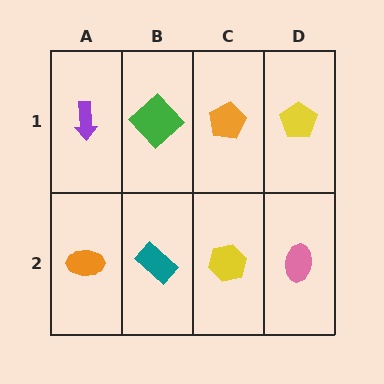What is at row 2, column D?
A pink ellipse.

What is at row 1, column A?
A purple arrow.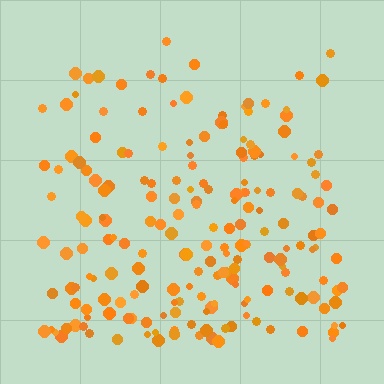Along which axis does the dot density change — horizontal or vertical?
Vertical.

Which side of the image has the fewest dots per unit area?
The top.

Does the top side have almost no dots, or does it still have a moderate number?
Still a moderate number, just noticeably fewer than the bottom.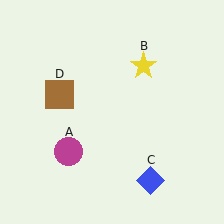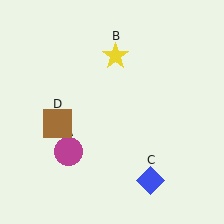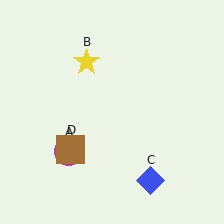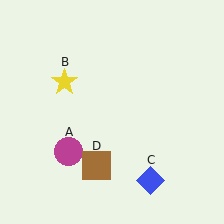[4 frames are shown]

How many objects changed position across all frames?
2 objects changed position: yellow star (object B), brown square (object D).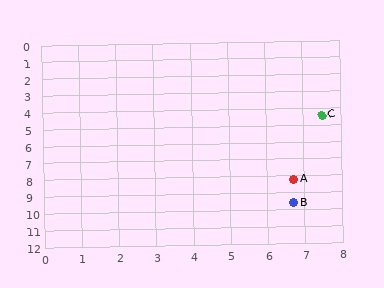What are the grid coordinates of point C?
Point C is at approximately (7.5, 4.4).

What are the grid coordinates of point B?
Point B is at approximately (6.7, 9.6).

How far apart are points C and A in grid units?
Points C and A are about 3.9 grid units apart.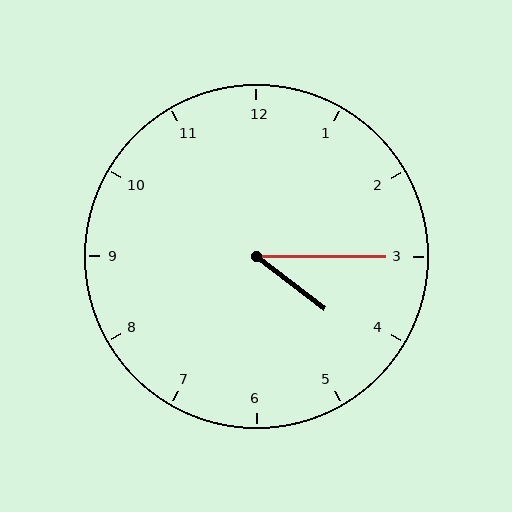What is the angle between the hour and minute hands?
Approximately 38 degrees.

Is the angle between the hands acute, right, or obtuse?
It is acute.